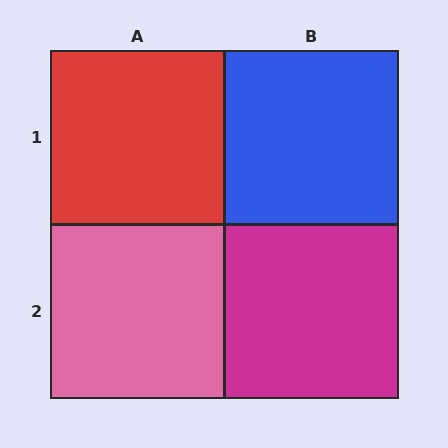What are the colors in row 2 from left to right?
Pink, magenta.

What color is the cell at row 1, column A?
Red.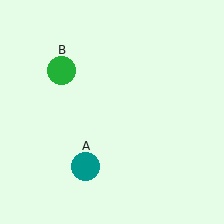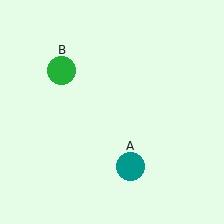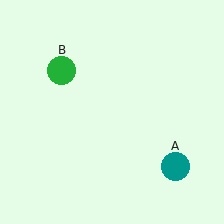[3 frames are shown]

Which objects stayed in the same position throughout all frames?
Green circle (object B) remained stationary.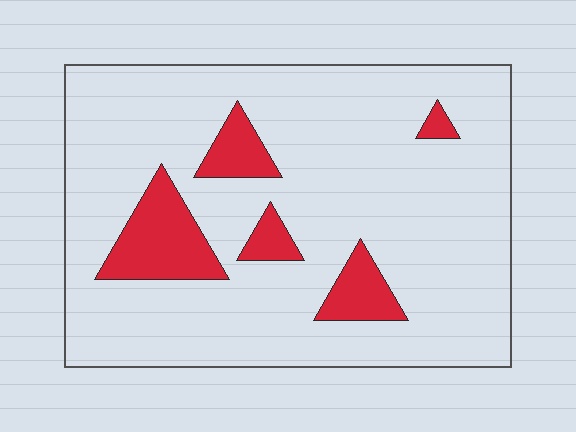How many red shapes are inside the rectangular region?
5.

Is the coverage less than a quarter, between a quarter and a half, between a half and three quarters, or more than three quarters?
Less than a quarter.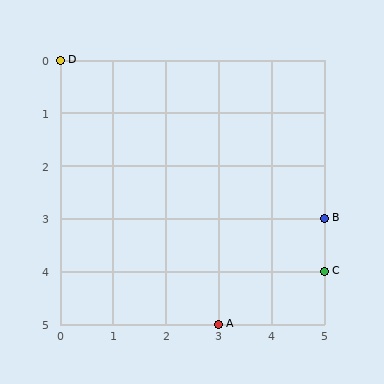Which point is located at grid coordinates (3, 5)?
Point A is at (3, 5).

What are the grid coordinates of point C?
Point C is at grid coordinates (5, 4).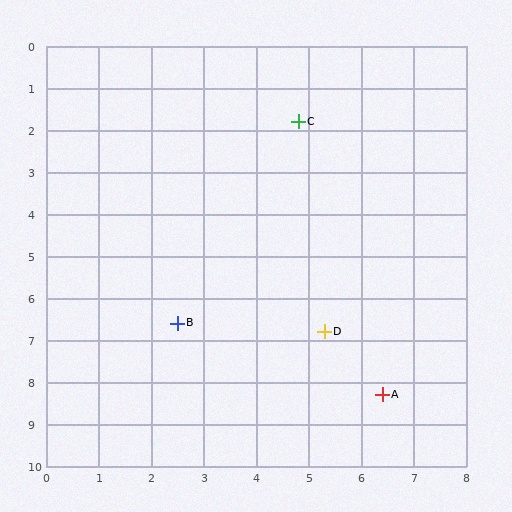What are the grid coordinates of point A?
Point A is at approximately (6.4, 8.3).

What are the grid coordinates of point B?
Point B is at approximately (2.5, 6.6).